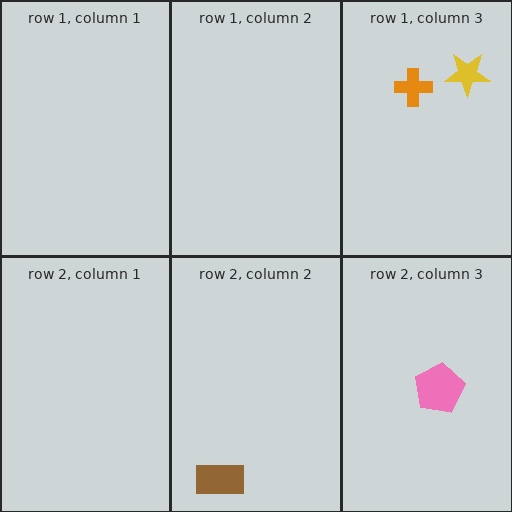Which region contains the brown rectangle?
The row 2, column 2 region.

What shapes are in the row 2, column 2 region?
The brown rectangle.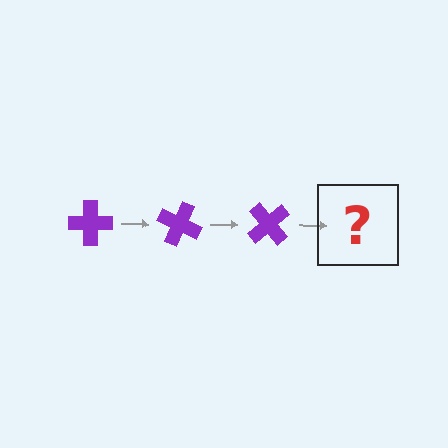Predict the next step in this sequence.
The next step is a purple cross rotated 75 degrees.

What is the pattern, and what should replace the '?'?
The pattern is that the cross rotates 25 degrees each step. The '?' should be a purple cross rotated 75 degrees.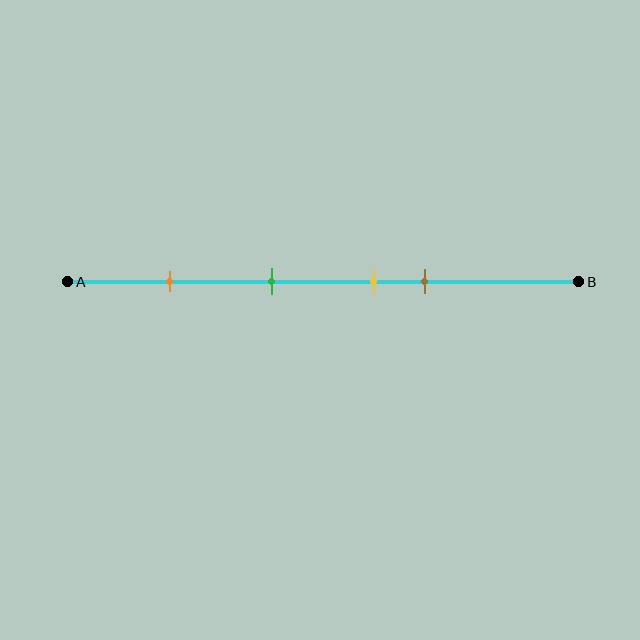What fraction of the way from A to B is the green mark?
The green mark is approximately 40% (0.4) of the way from A to B.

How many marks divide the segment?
There are 4 marks dividing the segment.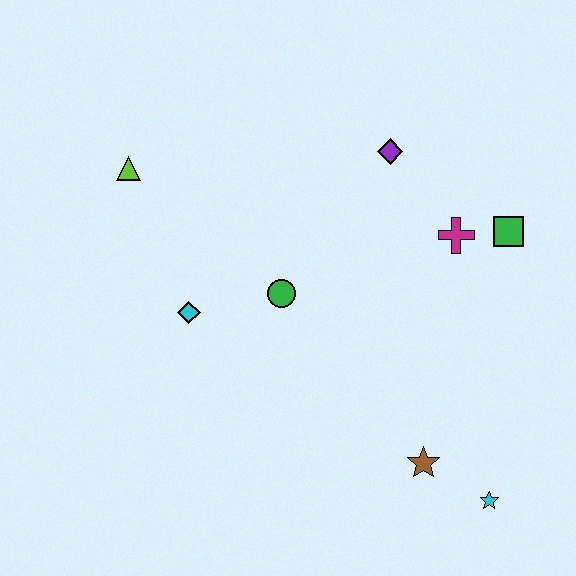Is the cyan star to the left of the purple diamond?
No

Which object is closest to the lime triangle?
The cyan diamond is closest to the lime triangle.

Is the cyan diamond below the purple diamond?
Yes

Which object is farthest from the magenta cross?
The lime triangle is farthest from the magenta cross.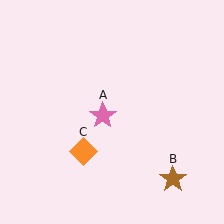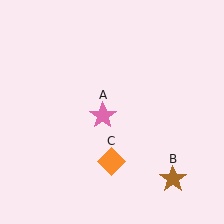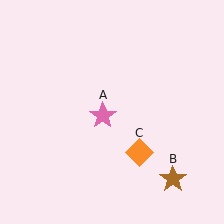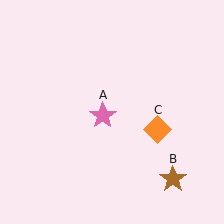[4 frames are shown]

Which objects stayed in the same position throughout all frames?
Pink star (object A) and brown star (object B) remained stationary.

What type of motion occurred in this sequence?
The orange diamond (object C) rotated counterclockwise around the center of the scene.